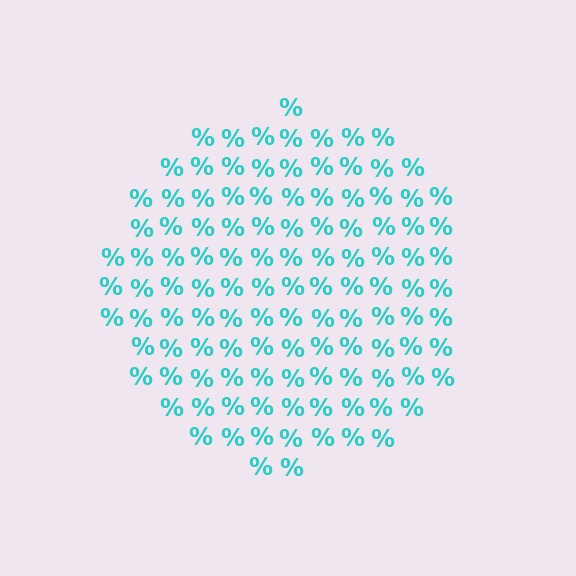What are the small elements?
The small elements are percent signs.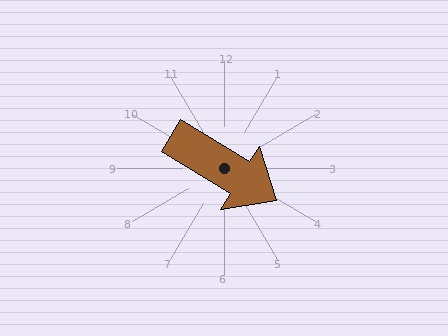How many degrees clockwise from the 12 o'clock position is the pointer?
Approximately 122 degrees.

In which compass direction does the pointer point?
Southeast.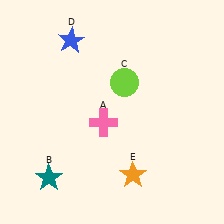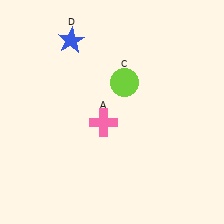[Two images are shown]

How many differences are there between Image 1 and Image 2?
There are 2 differences between the two images.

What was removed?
The orange star (E), the teal star (B) were removed in Image 2.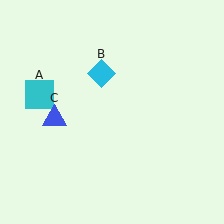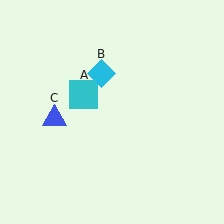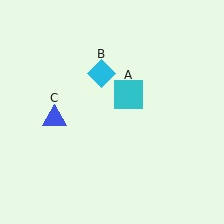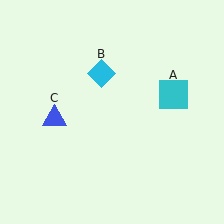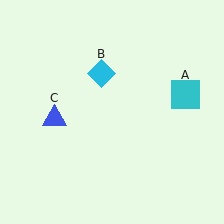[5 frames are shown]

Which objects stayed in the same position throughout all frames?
Cyan diamond (object B) and blue triangle (object C) remained stationary.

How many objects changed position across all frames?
1 object changed position: cyan square (object A).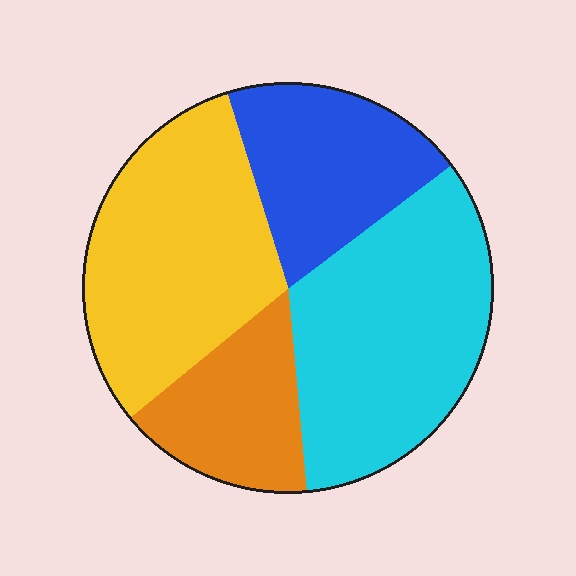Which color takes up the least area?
Orange, at roughly 15%.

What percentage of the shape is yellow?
Yellow takes up about one third (1/3) of the shape.